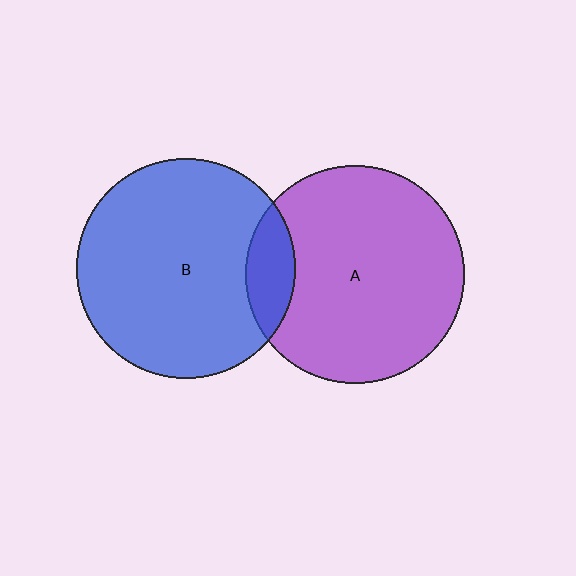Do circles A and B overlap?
Yes.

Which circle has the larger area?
Circle B (blue).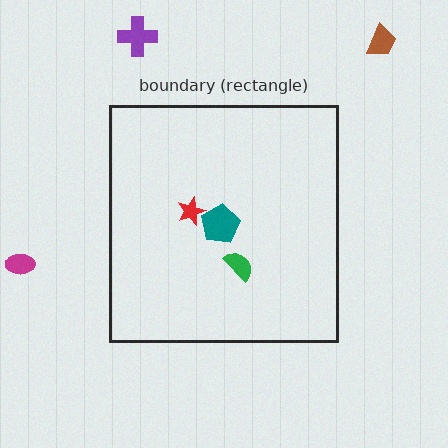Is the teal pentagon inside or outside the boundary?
Inside.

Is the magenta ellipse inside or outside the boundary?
Outside.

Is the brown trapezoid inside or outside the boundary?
Outside.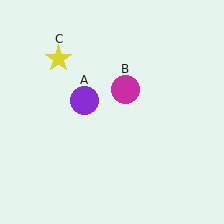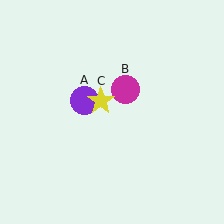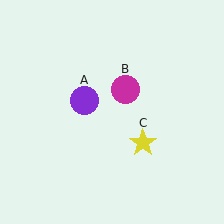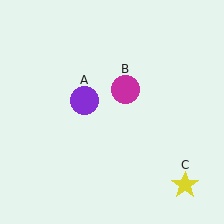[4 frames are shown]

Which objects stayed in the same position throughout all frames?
Purple circle (object A) and magenta circle (object B) remained stationary.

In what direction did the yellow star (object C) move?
The yellow star (object C) moved down and to the right.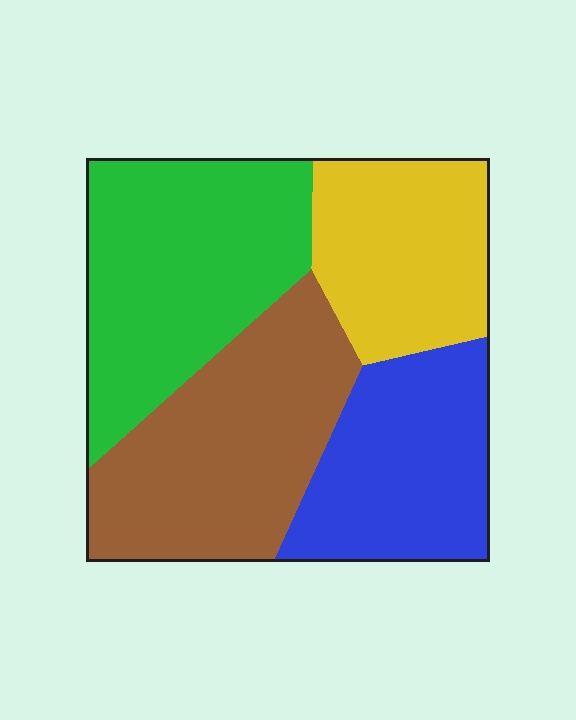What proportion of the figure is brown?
Brown takes up about one quarter (1/4) of the figure.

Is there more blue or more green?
Green.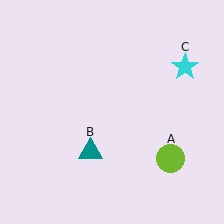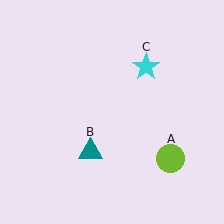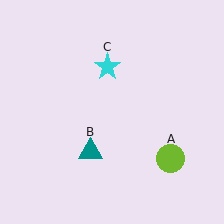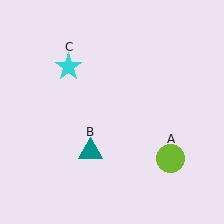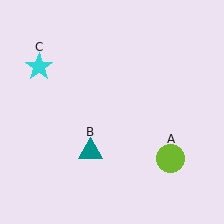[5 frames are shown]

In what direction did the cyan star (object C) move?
The cyan star (object C) moved left.